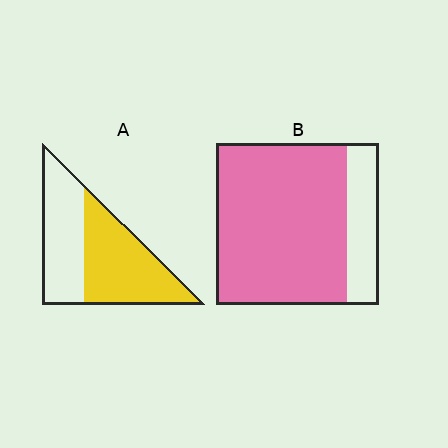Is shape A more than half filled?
Yes.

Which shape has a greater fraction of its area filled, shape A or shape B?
Shape B.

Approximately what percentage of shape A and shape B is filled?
A is approximately 55% and B is approximately 80%.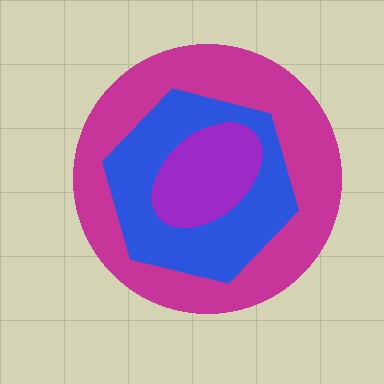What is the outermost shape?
The magenta circle.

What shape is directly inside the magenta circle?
The blue hexagon.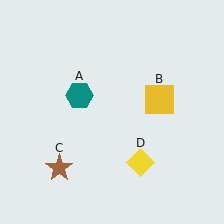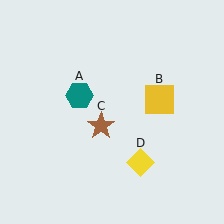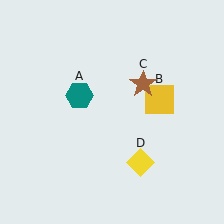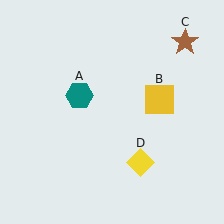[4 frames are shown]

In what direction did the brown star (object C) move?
The brown star (object C) moved up and to the right.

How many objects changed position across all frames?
1 object changed position: brown star (object C).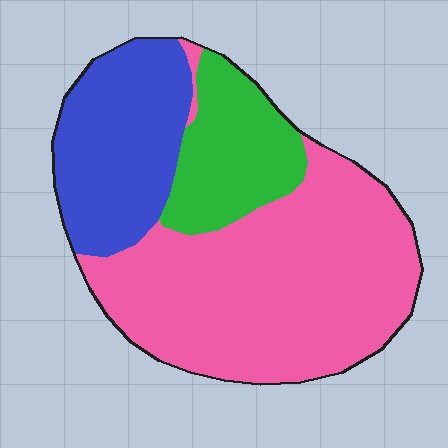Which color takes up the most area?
Pink, at roughly 55%.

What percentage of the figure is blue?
Blue covers roughly 25% of the figure.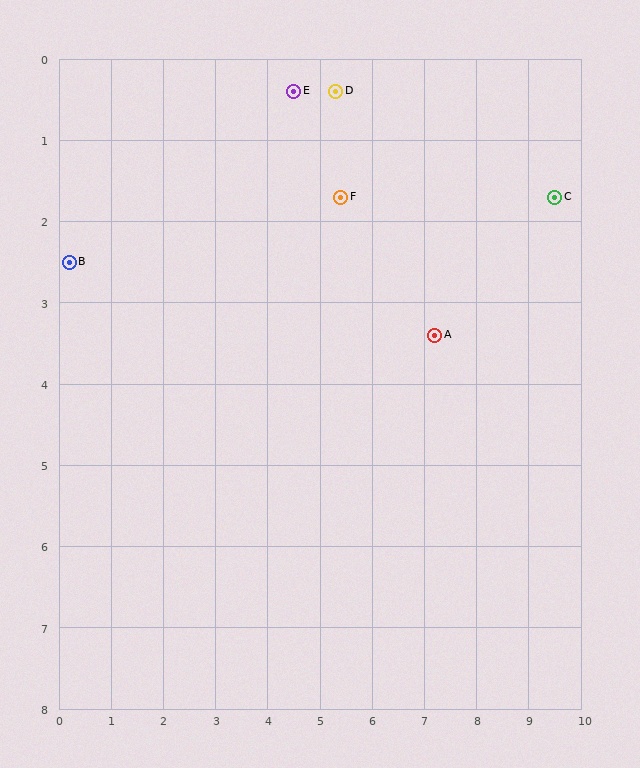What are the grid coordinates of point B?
Point B is at approximately (0.2, 2.5).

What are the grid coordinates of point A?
Point A is at approximately (7.2, 3.4).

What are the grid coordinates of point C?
Point C is at approximately (9.5, 1.7).